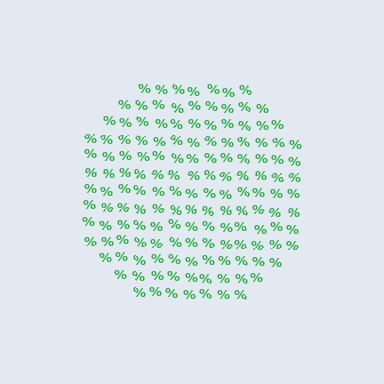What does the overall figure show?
The overall figure shows a circle.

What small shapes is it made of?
It is made of small percent signs.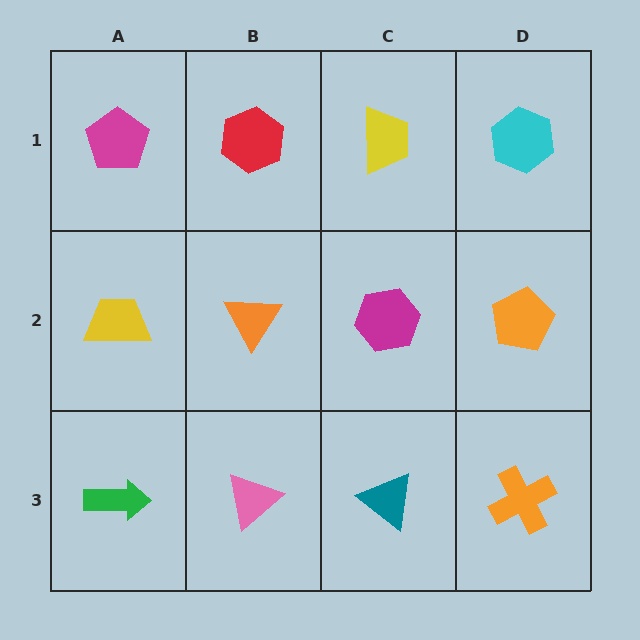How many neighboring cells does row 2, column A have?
3.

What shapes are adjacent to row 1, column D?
An orange pentagon (row 2, column D), a yellow trapezoid (row 1, column C).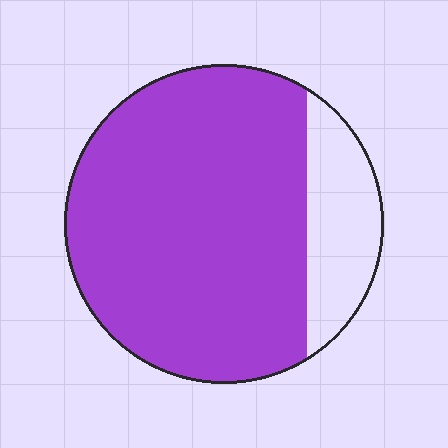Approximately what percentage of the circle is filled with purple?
Approximately 80%.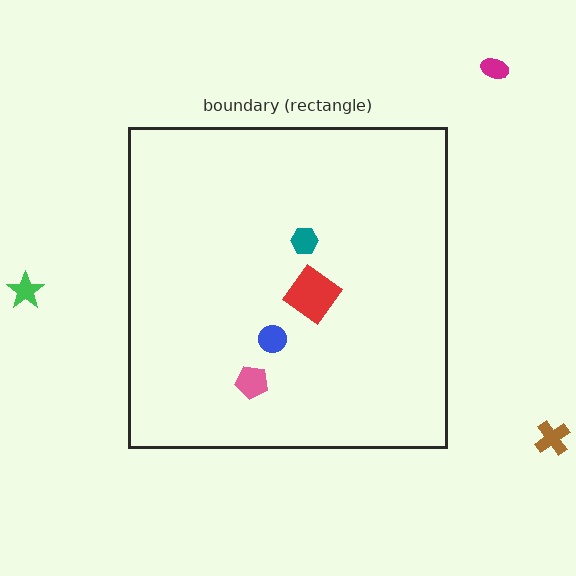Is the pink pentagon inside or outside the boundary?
Inside.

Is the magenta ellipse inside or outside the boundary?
Outside.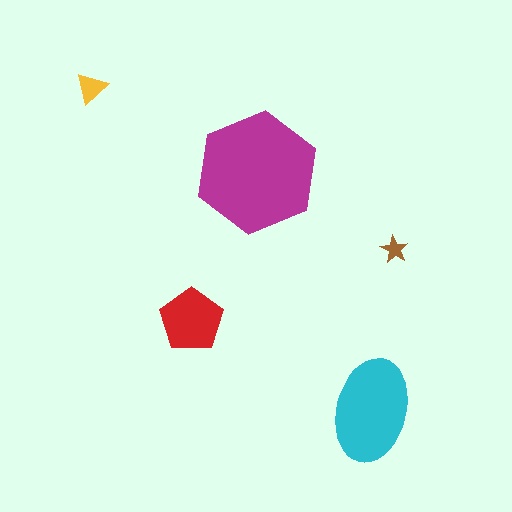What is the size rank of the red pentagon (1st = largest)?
3rd.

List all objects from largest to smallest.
The magenta hexagon, the cyan ellipse, the red pentagon, the yellow triangle, the brown star.